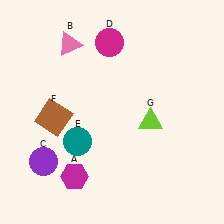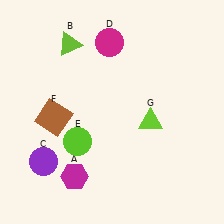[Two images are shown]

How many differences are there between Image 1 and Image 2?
There are 2 differences between the two images.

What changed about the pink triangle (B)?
In Image 1, B is pink. In Image 2, it changed to lime.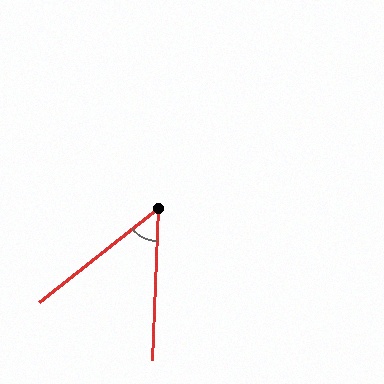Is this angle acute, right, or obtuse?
It is acute.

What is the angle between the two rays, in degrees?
Approximately 49 degrees.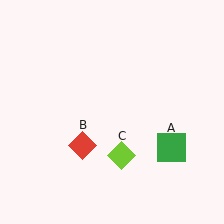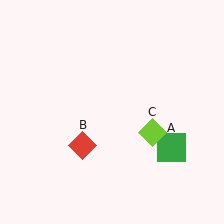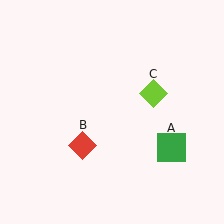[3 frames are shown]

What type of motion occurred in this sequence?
The lime diamond (object C) rotated counterclockwise around the center of the scene.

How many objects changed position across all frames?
1 object changed position: lime diamond (object C).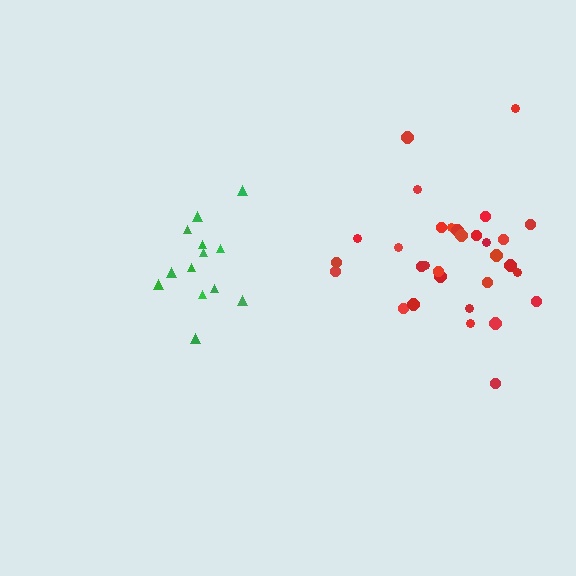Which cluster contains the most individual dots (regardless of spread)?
Red (31).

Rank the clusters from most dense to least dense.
green, red.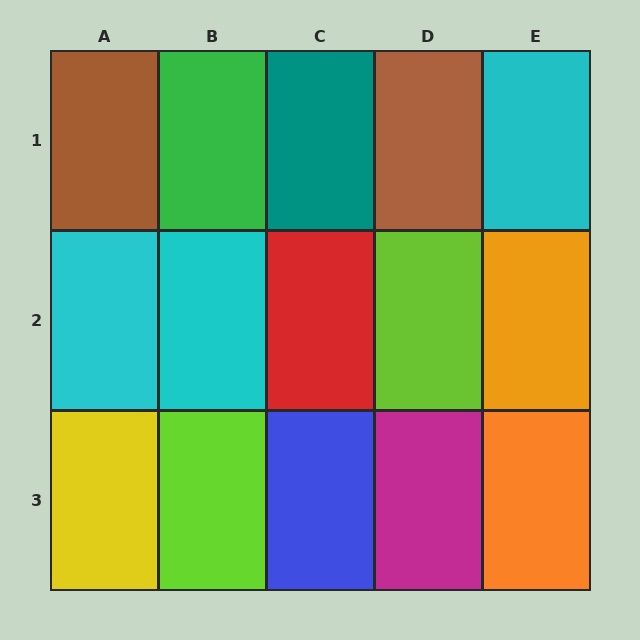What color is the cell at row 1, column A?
Brown.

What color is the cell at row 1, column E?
Cyan.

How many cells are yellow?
1 cell is yellow.